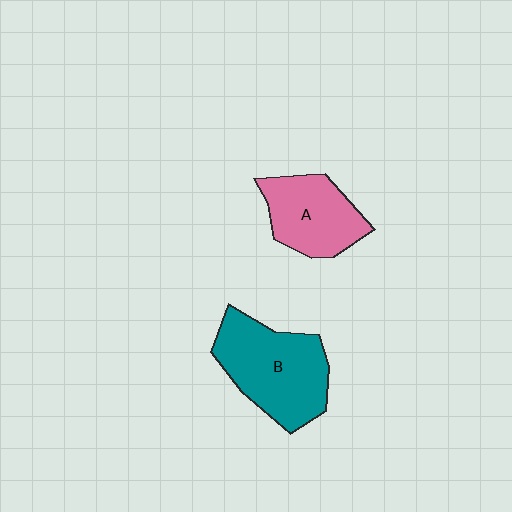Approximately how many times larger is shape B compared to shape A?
Approximately 1.4 times.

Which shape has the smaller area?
Shape A (pink).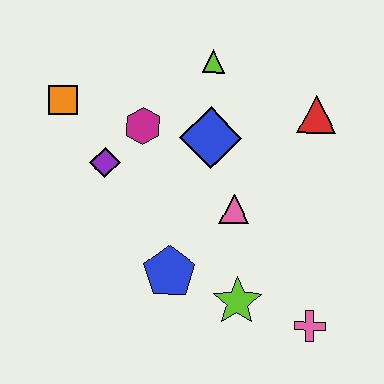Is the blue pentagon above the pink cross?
Yes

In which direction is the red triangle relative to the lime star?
The red triangle is above the lime star.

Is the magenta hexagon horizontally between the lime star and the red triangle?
No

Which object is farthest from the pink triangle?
The orange square is farthest from the pink triangle.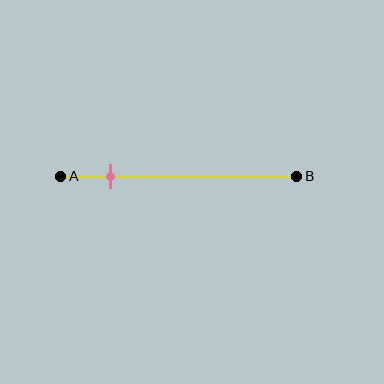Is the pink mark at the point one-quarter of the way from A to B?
No, the mark is at about 20% from A, not at the 25% one-quarter point.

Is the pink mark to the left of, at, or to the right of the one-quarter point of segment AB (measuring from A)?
The pink mark is to the left of the one-quarter point of segment AB.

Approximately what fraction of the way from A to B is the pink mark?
The pink mark is approximately 20% of the way from A to B.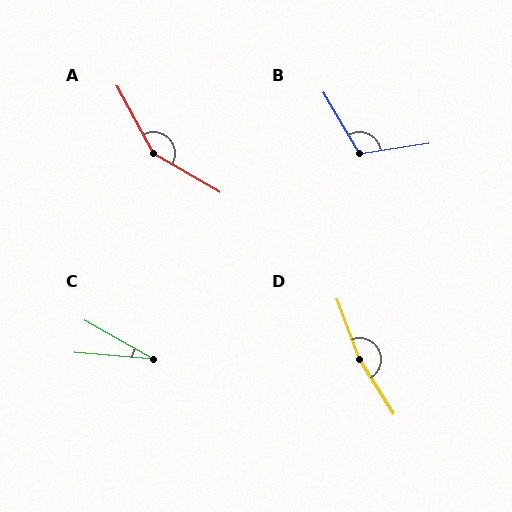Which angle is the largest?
D, at approximately 168 degrees.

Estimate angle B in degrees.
Approximately 111 degrees.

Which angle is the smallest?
C, at approximately 24 degrees.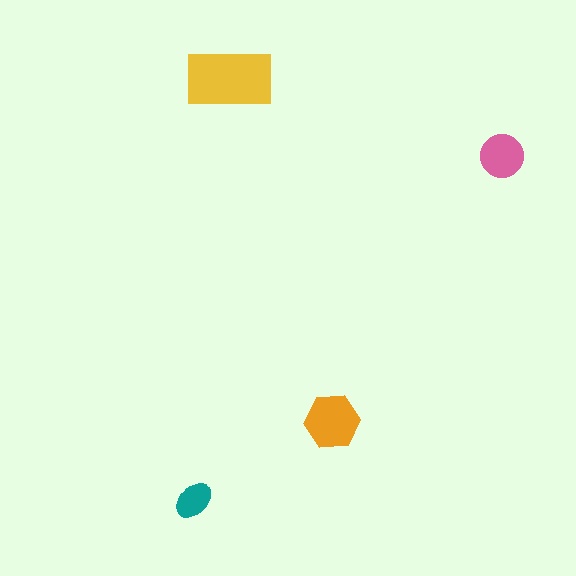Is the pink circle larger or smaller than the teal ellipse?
Larger.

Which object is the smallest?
The teal ellipse.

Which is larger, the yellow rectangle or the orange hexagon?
The yellow rectangle.